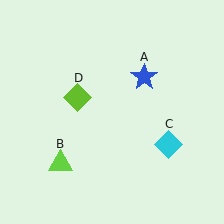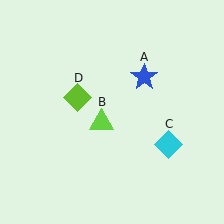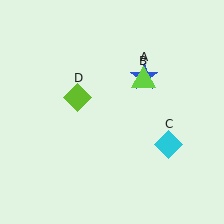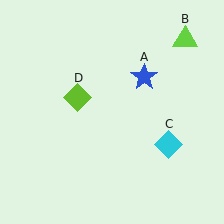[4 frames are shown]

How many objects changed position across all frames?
1 object changed position: lime triangle (object B).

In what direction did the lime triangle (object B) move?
The lime triangle (object B) moved up and to the right.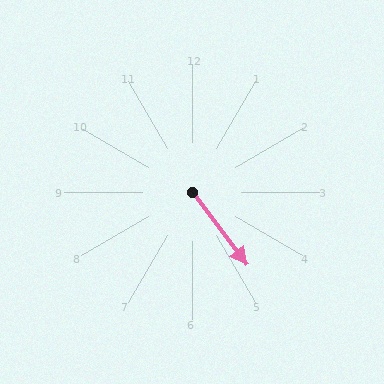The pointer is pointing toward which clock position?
Roughly 5 o'clock.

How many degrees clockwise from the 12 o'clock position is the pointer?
Approximately 143 degrees.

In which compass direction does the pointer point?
Southeast.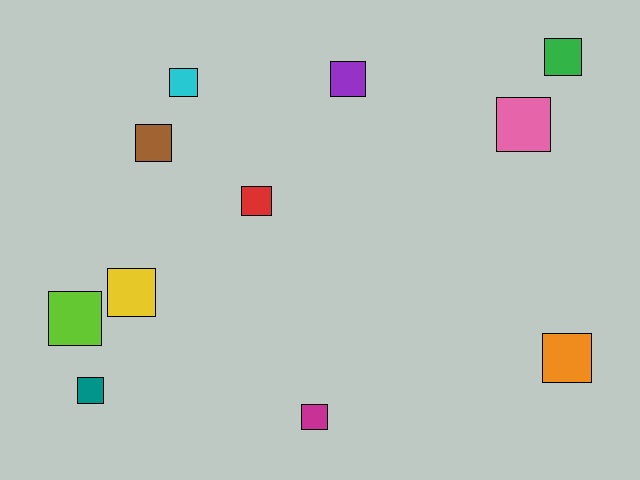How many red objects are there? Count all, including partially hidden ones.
There is 1 red object.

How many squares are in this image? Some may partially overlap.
There are 11 squares.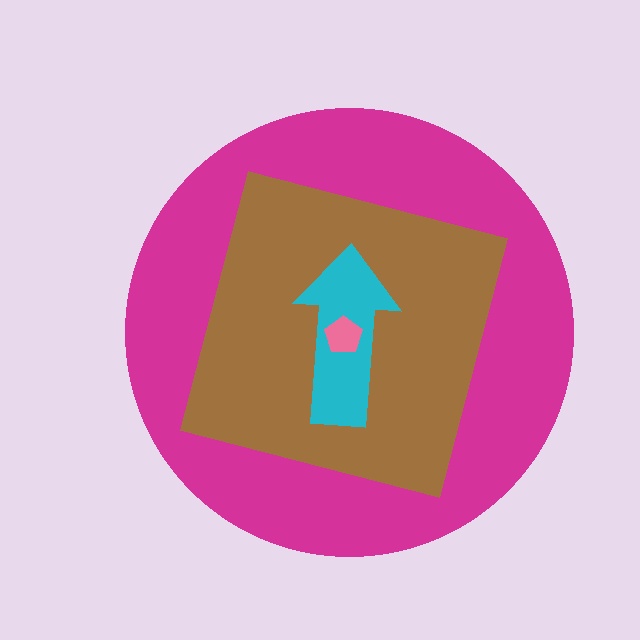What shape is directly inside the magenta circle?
The brown square.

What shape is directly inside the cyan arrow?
The pink pentagon.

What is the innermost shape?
The pink pentagon.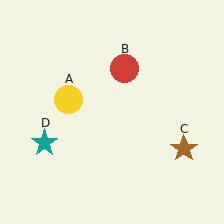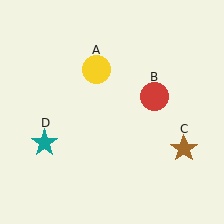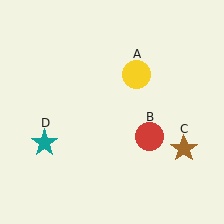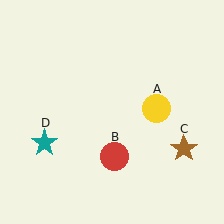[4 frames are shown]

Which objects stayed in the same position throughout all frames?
Brown star (object C) and teal star (object D) remained stationary.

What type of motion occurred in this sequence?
The yellow circle (object A), red circle (object B) rotated clockwise around the center of the scene.